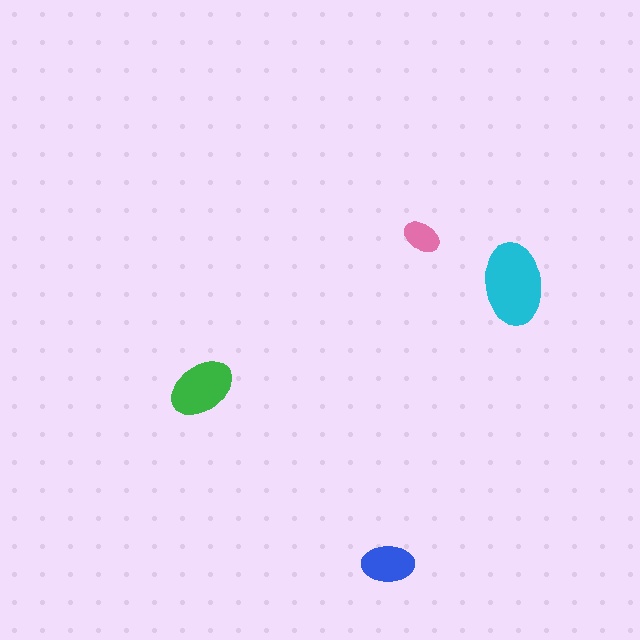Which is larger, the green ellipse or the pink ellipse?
The green one.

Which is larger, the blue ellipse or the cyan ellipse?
The cyan one.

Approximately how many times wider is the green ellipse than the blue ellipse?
About 1.5 times wider.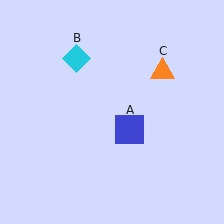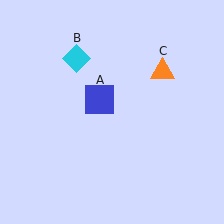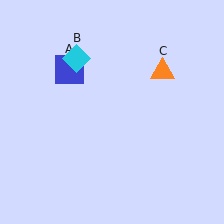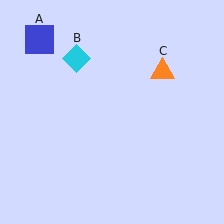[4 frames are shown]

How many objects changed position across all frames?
1 object changed position: blue square (object A).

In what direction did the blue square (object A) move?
The blue square (object A) moved up and to the left.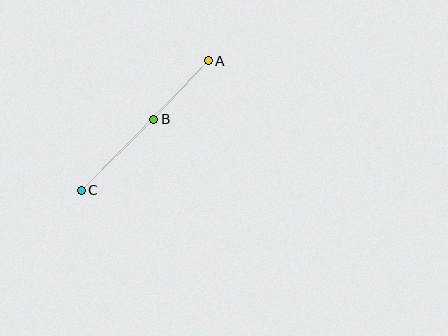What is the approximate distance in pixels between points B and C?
The distance between B and C is approximately 102 pixels.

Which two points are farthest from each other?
Points A and C are farthest from each other.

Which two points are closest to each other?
Points A and B are closest to each other.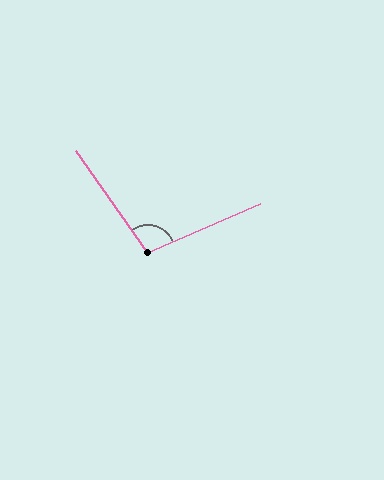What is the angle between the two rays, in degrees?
Approximately 102 degrees.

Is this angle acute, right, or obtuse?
It is obtuse.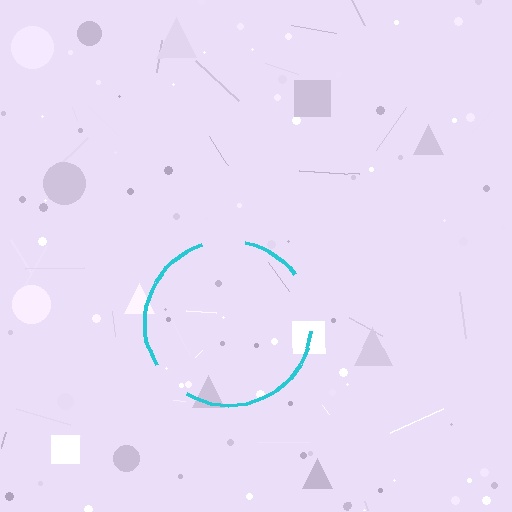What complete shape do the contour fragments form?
The contour fragments form a circle.